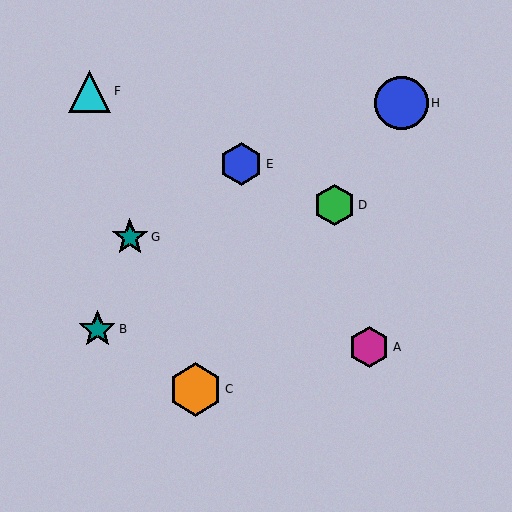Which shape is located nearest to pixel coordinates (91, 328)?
The teal star (labeled B) at (97, 329) is nearest to that location.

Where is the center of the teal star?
The center of the teal star is at (130, 237).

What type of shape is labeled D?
Shape D is a green hexagon.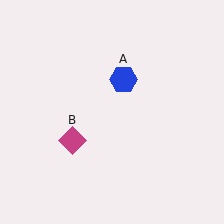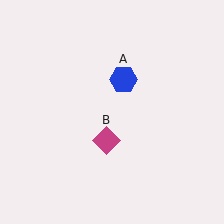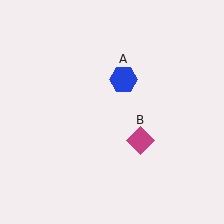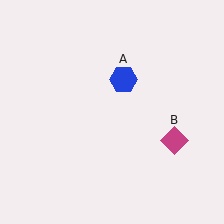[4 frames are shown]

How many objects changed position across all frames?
1 object changed position: magenta diamond (object B).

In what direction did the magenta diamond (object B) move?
The magenta diamond (object B) moved right.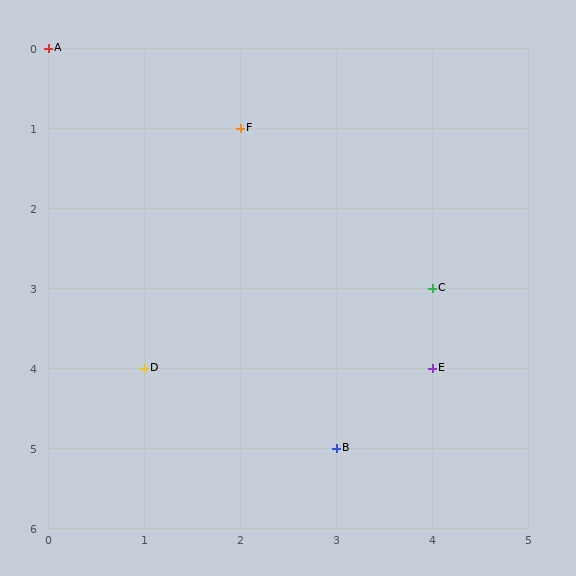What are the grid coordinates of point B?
Point B is at grid coordinates (3, 5).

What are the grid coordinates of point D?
Point D is at grid coordinates (1, 4).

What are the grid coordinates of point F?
Point F is at grid coordinates (2, 1).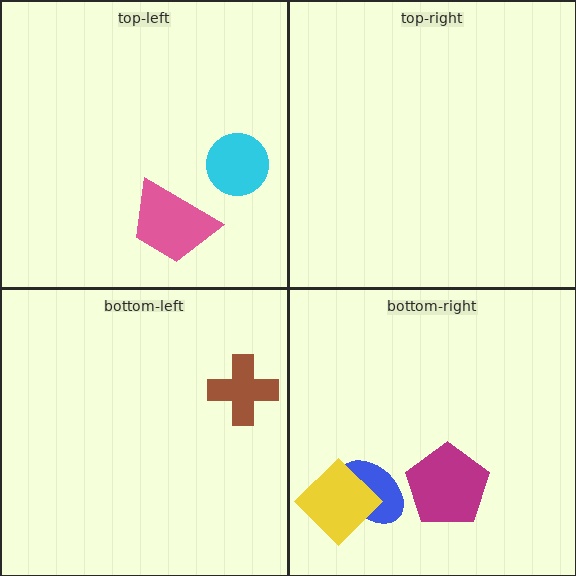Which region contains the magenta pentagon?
The bottom-right region.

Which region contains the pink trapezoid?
The top-left region.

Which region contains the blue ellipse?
The bottom-right region.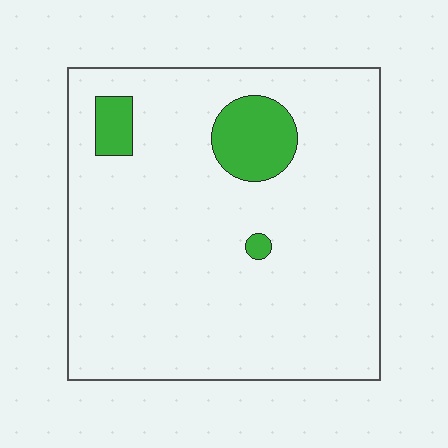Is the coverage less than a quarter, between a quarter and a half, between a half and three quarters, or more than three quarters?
Less than a quarter.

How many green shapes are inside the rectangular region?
3.